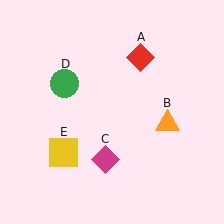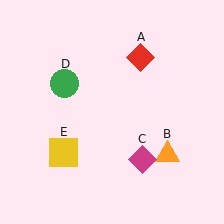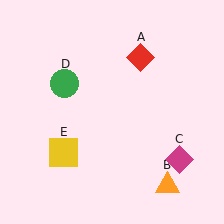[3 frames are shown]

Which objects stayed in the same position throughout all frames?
Red diamond (object A) and green circle (object D) and yellow square (object E) remained stationary.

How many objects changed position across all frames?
2 objects changed position: orange triangle (object B), magenta diamond (object C).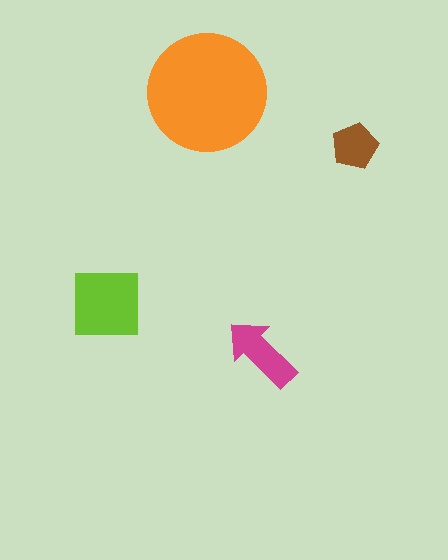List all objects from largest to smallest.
The orange circle, the lime square, the magenta arrow, the brown pentagon.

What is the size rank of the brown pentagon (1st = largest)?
4th.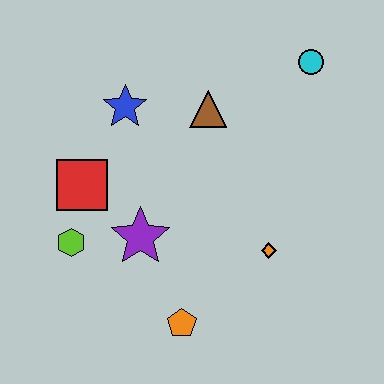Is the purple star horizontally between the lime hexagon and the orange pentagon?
Yes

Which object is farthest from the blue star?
The orange pentagon is farthest from the blue star.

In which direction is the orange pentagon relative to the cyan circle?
The orange pentagon is below the cyan circle.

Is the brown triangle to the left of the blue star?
No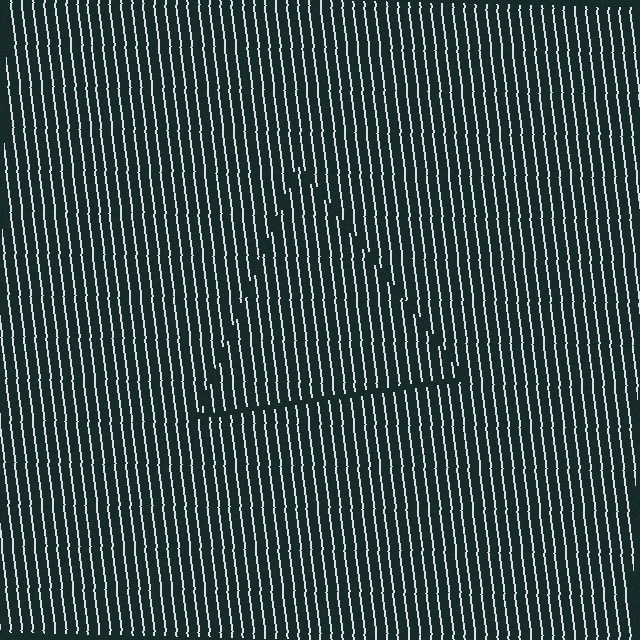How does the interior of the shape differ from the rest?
The interior of the shape contains the same grating, shifted by half a period — the contour is defined by the phase discontinuity where line-ends from the inner and outer gratings abut.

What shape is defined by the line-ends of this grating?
An illusory triangle. The interior of the shape contains the same grating, shifted by half a period — the contour is defined by the phase discontinuity where line-ends from the inner and outer gratings abut.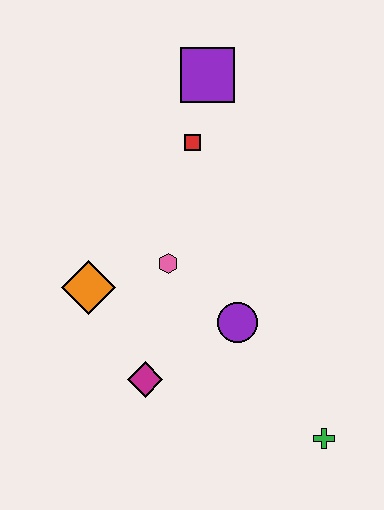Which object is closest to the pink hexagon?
The orange diamond is closest to the pink hexagon.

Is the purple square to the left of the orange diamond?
No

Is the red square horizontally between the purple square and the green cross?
No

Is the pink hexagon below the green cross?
No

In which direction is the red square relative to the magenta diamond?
The red square is above the magenta diamond.